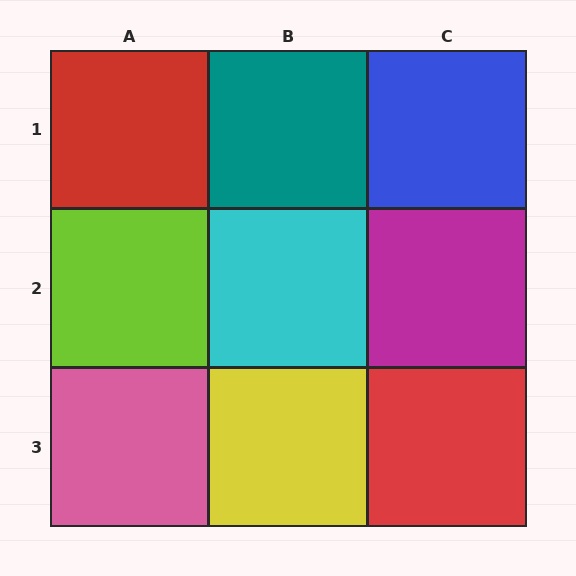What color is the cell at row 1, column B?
Teal.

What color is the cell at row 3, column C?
Red.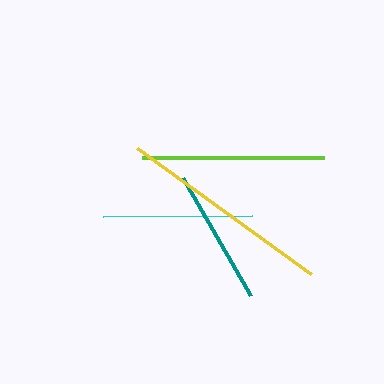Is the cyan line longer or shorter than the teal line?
The cyan line is longer than the teal line.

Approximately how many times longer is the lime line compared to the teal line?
The lime line is approximately 1.3 times the length of the teal line.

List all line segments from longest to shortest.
From longest to shortest: yellow, lime, cyan, teal.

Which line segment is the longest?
The yellow line is the longest at approximately 215 pixels.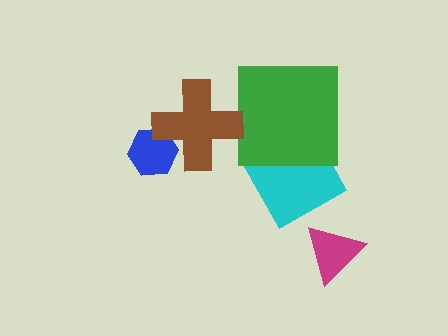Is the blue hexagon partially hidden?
Yes, it is partially covered by another shape.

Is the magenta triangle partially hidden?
No, no other shape covers it.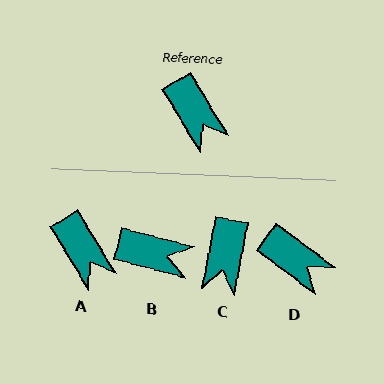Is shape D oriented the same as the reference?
No, it is off by about 22 degrees.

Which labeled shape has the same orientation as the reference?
A.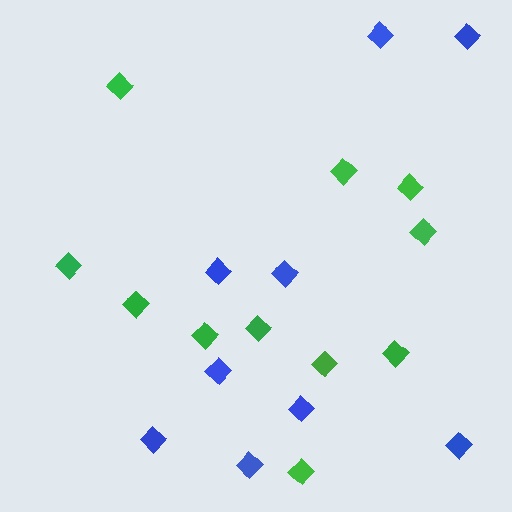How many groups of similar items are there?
There are 2 groups: one group of blue diamonds (9) and one group of green diamonds (11).